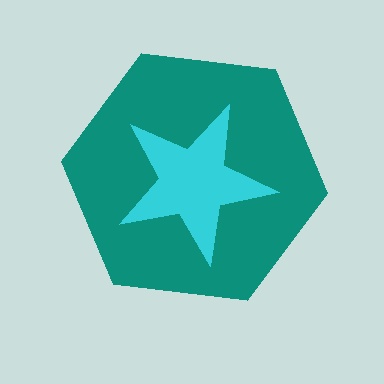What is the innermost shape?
The cyan star.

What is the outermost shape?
The teal hexagon.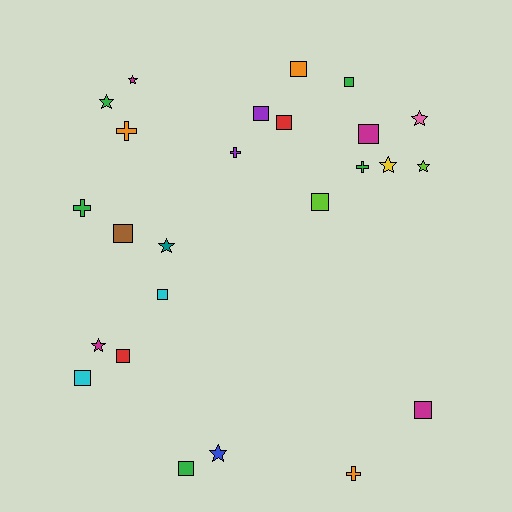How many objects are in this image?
There are 25 objects.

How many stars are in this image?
There are 8 stars.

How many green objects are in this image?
There are 5 green objects.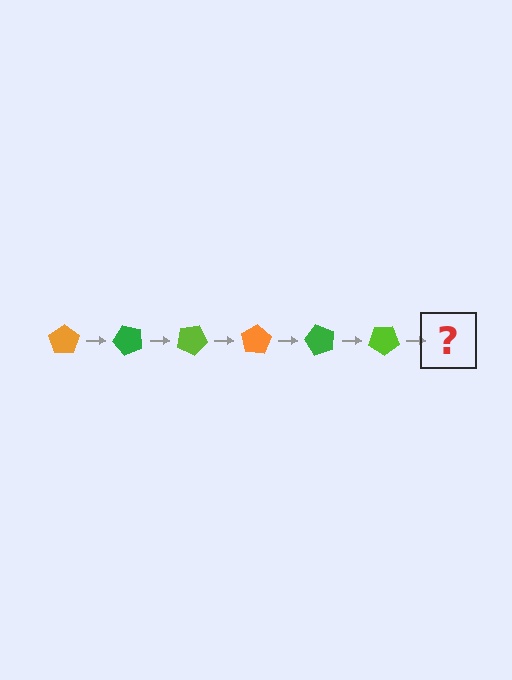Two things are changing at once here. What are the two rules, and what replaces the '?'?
The two rules are that it rotates 50 degrees each step and the color cycles through orange, green, and lime. The '?' should be an orange pentagon, rotated 300 degrees from the start.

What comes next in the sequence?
The next element should be an orange pentagon, rotated 300 degrees from the start.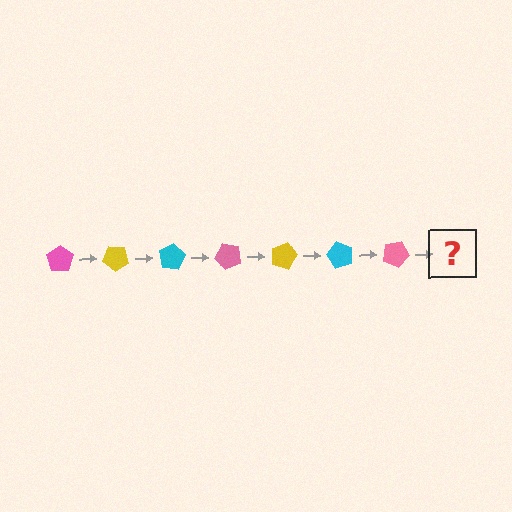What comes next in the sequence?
The next element should be a yellow pentagon, rotated 280 degrees from the start.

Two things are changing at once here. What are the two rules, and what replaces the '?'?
The two rules are that it rotates 40 degrees each step and the color cycles through pink, yellow, and cyan. The '?' should be a yellow pentagon, rotated 280 degrees from the start.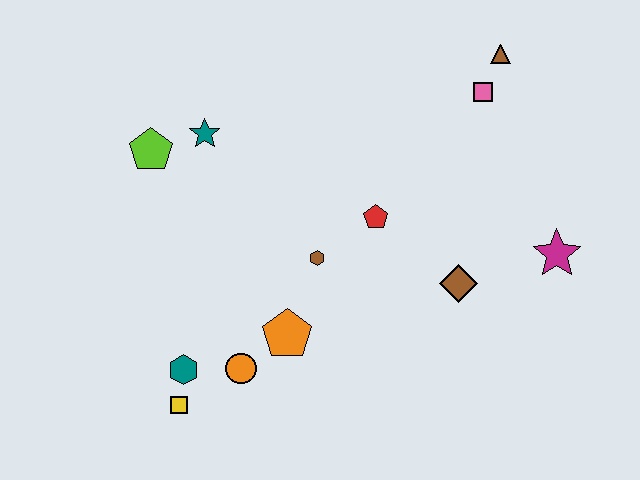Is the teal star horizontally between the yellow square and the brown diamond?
Yes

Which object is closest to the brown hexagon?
The red pentagon is closest to the brown hexagon.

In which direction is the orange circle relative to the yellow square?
The orange circle is to the right of the yellow square.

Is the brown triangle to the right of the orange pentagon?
Yes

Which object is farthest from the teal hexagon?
The brown triangle is farthest from the teal hexagon.